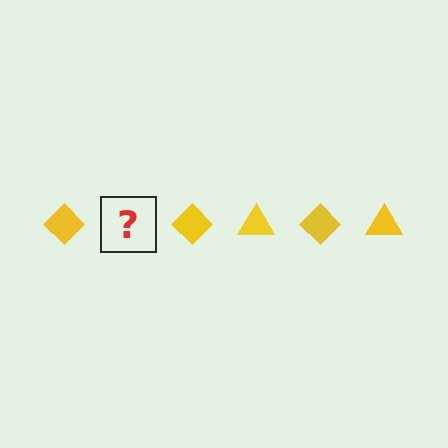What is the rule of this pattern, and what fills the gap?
The rule is that the pattern cycles through diamond, triangle shapes in yellow. The gap should be filled with a yellow triangle.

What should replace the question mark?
The question mark should be replaced with a yellow triangle.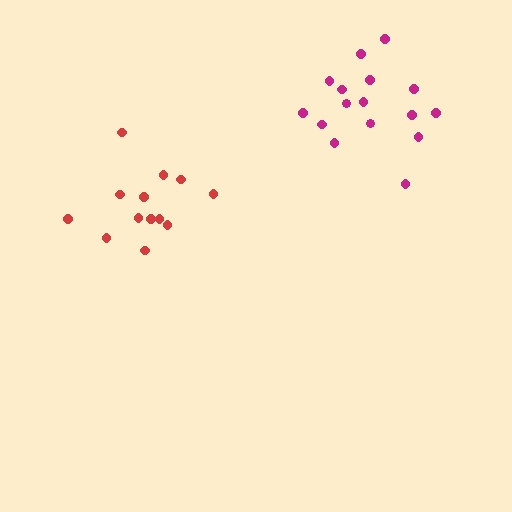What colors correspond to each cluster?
The clusters are colored: red, magenta.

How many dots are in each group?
Group 1: 13 dots, Group 2: 16 dots (29 total).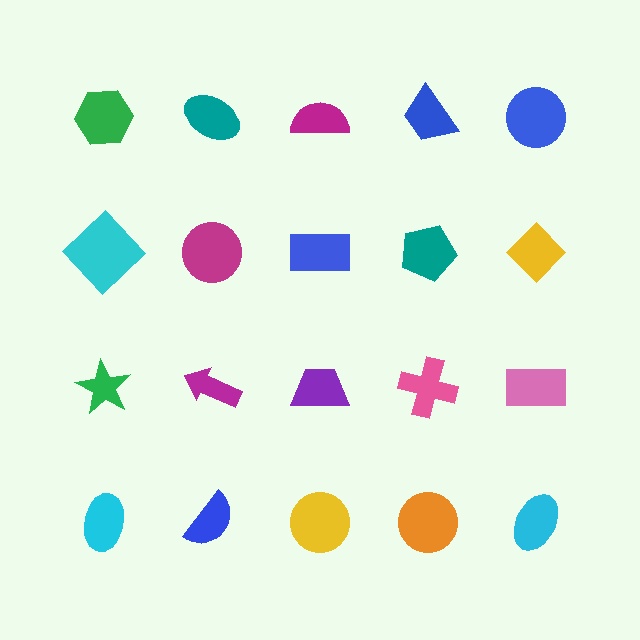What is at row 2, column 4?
A teal pentagon.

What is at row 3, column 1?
A green star.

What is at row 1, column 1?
A green hexagon.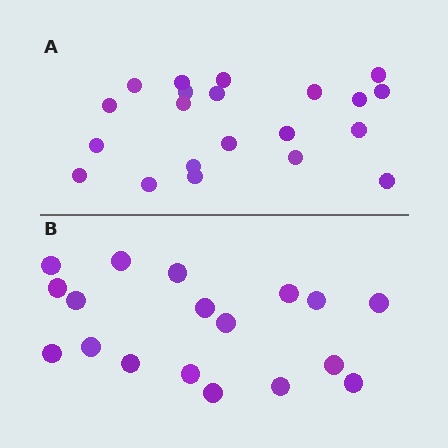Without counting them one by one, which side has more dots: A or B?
Region A (the top region) has more dots.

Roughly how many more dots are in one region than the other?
Region A has just a few more — roughly 2 or 3 more dots than region B.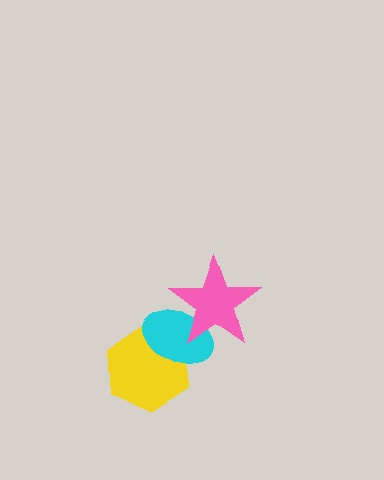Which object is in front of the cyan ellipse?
The pink star is in front of the cyan ellipse.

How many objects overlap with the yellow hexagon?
1 object overlaps with the yellow hexagon.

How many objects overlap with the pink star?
1 object overlaps with the pink star.